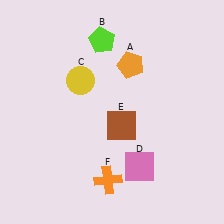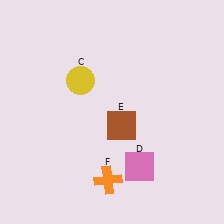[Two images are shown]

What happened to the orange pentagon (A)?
The orange pentagon (A) was removed in Image 2. It was in the top-right area of Image 1.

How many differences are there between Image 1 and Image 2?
There are 2 differences between the two images.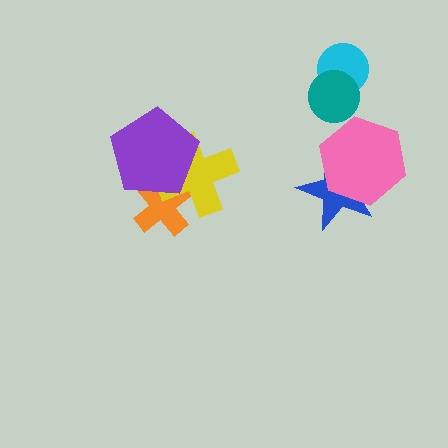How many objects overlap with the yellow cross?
2 objects overlap with the yellow cross.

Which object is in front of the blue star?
The pink hexagon is in front of the blue star.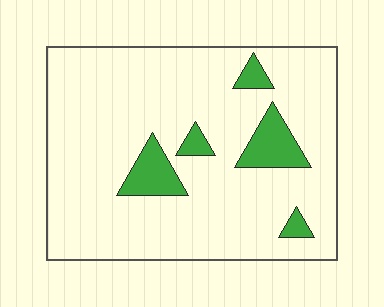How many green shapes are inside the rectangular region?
5.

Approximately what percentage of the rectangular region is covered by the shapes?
Approximately 10%.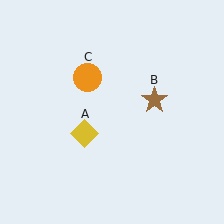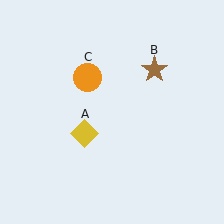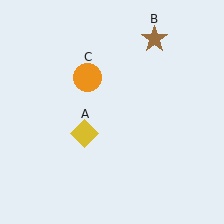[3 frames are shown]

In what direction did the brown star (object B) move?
The brown star (object B) moved up.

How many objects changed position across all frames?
1 object changed position: brown star (object B).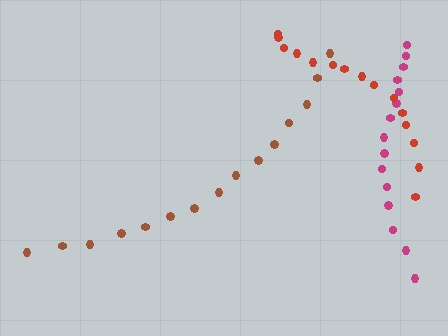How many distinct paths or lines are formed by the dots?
There are 3 distinct paths.